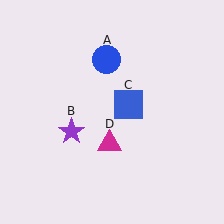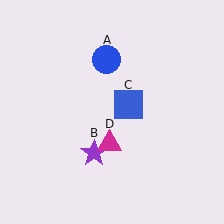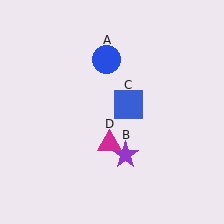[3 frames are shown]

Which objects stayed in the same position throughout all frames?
Blue circle (object A) and blue square (object C) and magenta triangle (object D) remained stationary.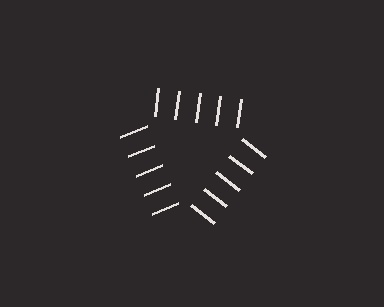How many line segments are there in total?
15 — 5 along each of the 3 edges.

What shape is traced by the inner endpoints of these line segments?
An illusory triangle — the line segments terminate on its edges but no continuous stroke is drawn.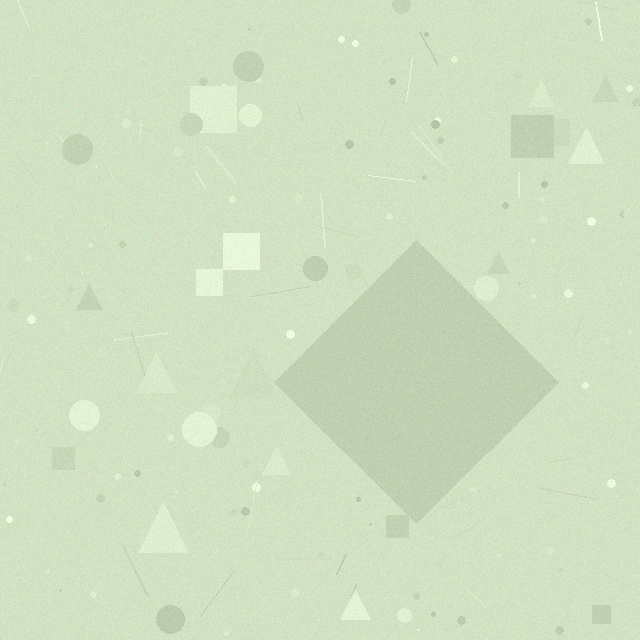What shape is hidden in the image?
A diamond is hidden in the image.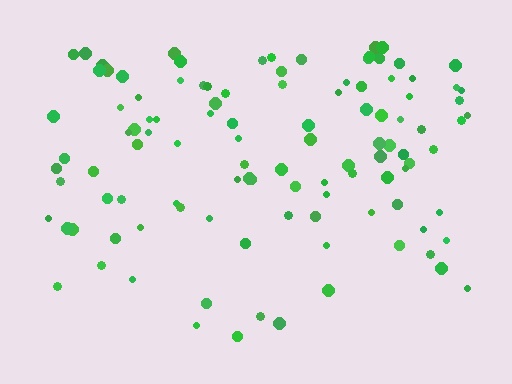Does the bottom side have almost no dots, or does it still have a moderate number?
Still a moderate number, just noticeably fewer than the top.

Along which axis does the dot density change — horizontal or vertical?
Vertical.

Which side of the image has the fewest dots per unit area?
The bottom.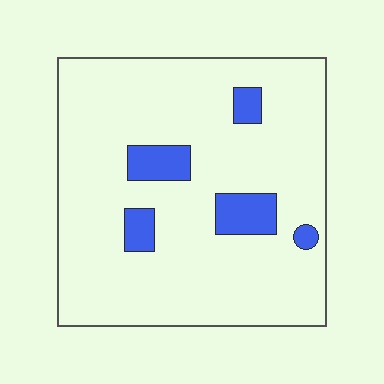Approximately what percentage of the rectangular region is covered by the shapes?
Approximately 10%.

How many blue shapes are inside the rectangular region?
5.